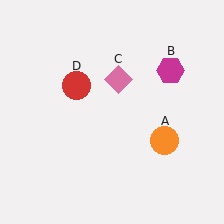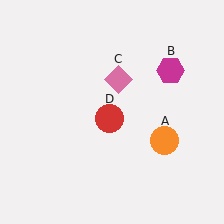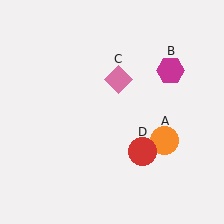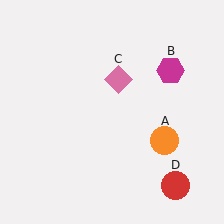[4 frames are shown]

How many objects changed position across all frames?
1 object changed position: red circle (object D).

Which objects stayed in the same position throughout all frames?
Orange circle (object A) and magenta hexagon (object B) and pink diamond (object C) remained stationary.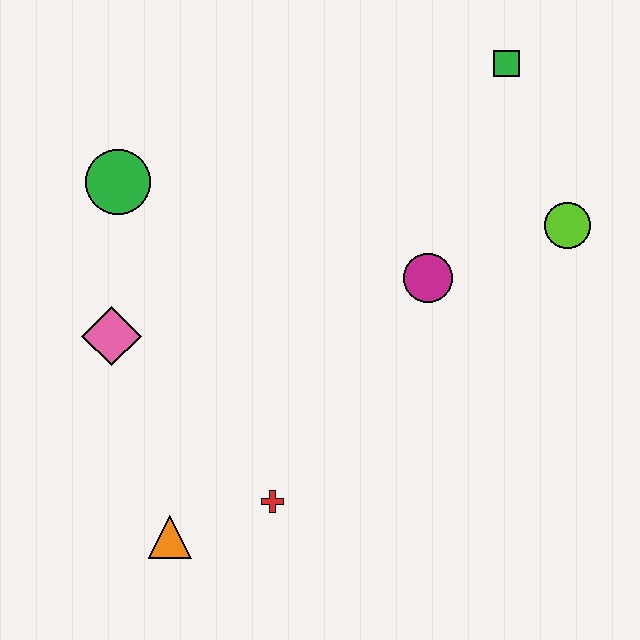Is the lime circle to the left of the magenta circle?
No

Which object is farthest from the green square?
The orange triangle is farthest from the green square.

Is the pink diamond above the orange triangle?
Yes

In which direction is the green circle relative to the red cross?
The green circle is above the red cross.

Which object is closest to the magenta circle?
The lime circle is closest to the magenta circle.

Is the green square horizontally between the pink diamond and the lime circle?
Yes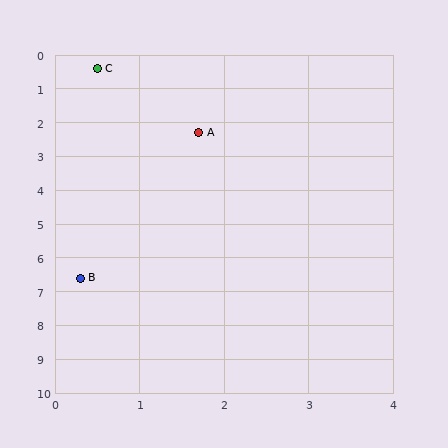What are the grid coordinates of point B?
Point B is at approximately (0.3, 6.6).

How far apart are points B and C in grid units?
Points B and C are about 6.2 grid units apart.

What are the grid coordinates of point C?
Point C is at approximately (0.5, 0.4).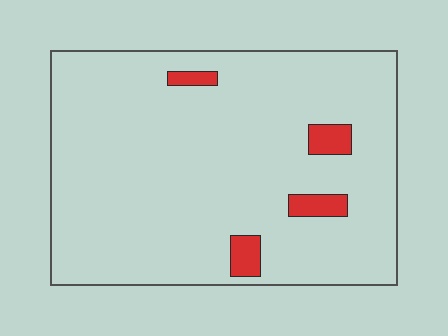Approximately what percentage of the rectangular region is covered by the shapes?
Approximately 5%.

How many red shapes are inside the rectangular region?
4.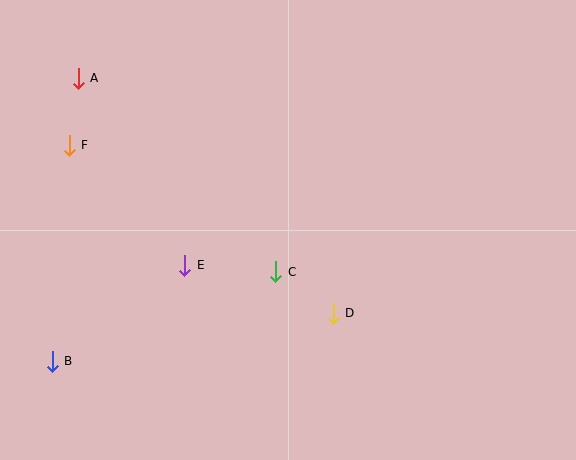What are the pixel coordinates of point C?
Point C is at (276, 272).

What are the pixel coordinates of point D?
Point D is at (333, 313).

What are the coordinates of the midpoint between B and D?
The midpoint between B and D is at (193, 337).